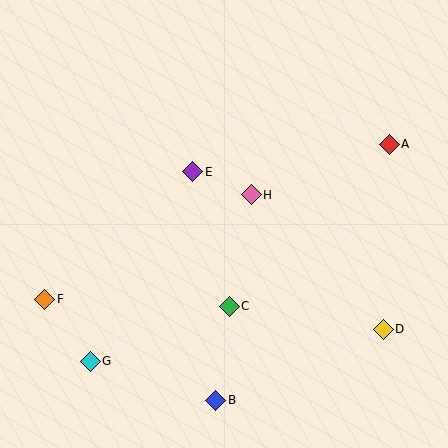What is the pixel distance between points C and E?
The distance between C and E is 139 pixels.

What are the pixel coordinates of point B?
Point B is at (216, 400).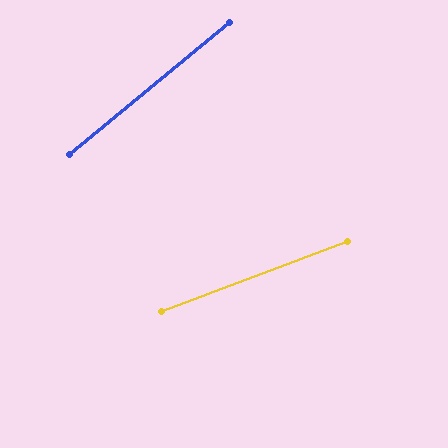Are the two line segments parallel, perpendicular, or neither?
Neither parallel nor perpendicular — they differ by about 19°.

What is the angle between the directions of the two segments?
Approximately 19 degrees.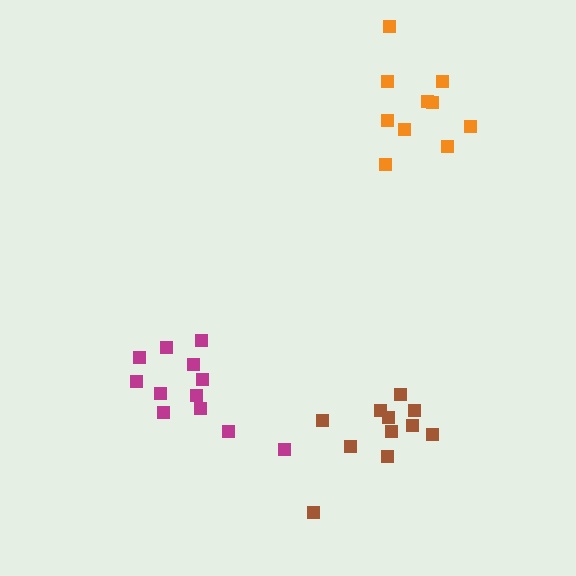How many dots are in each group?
Group 1: 10 dots, Group 2: 11 dots, Group 3: 12 dots (33 total).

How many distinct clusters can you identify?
There are 3 distinct clusters.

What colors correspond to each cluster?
The clusters are colored: orange, brown, magenta.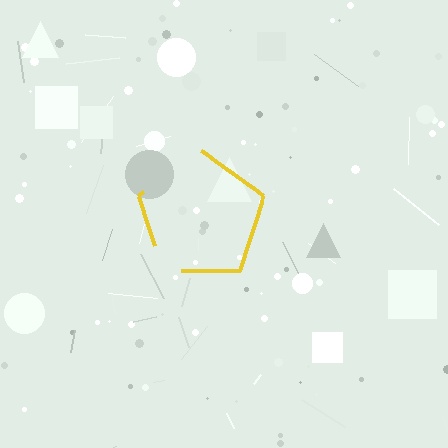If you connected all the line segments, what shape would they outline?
They would outline a pentagon.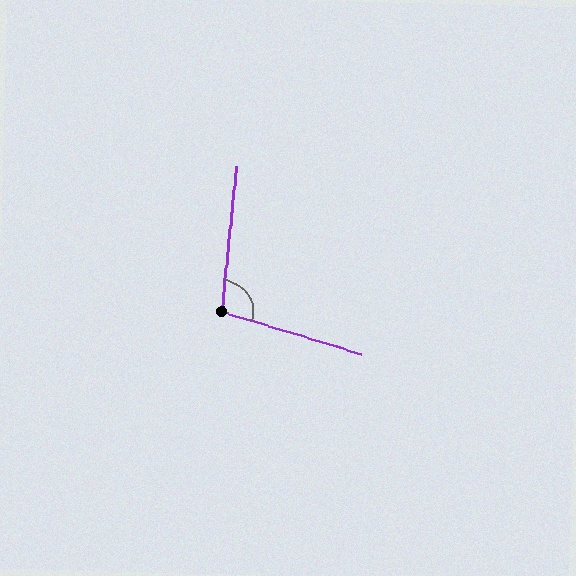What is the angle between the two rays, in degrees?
Approximately 101 degrees.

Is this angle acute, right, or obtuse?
It is obtuse.